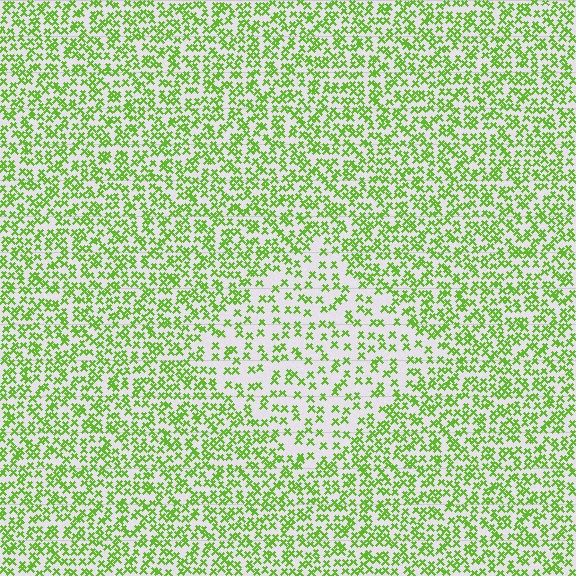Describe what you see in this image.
The image contains small lime elements arranged at two different densities. A diamond-shaped region is visible where the elements are less densely packed than the surrounding area.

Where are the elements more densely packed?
The elements are more densely packed outside the diamond boundary.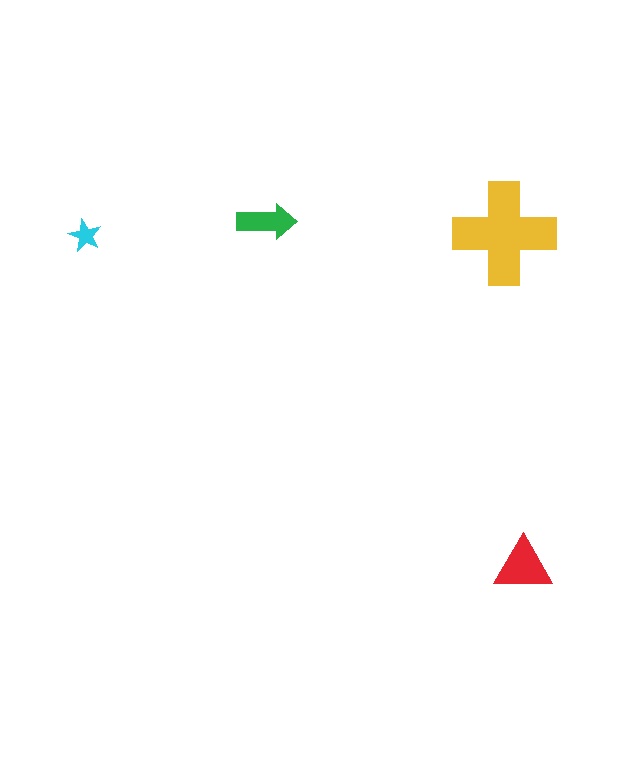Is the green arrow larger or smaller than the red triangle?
Smaller.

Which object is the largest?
The yellow cross.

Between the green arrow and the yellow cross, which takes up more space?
The yellow cross.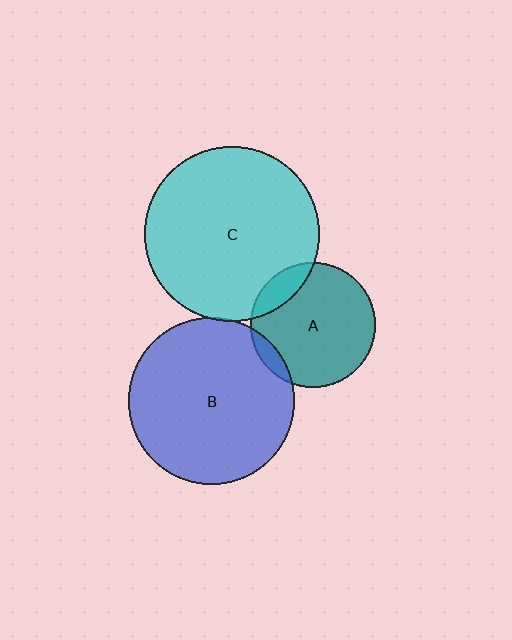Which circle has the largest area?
Circle C (cyan).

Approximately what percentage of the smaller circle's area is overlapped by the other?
Approximately 5%.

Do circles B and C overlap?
Yes.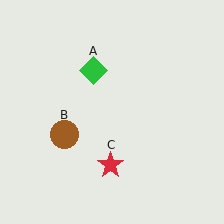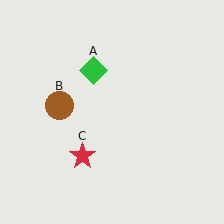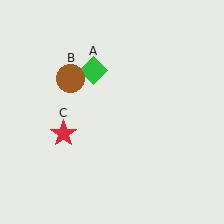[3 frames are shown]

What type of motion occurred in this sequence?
The brown circle (object B), red star (object C) rotated clockwise around the center of the scene.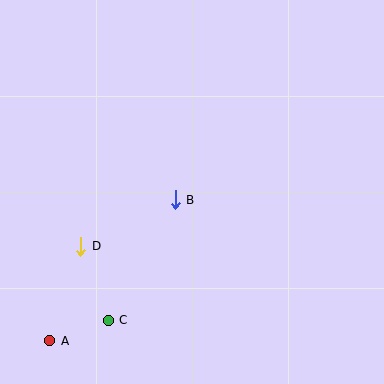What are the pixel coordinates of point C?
Point C is at (108, 320).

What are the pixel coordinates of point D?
Point D is at (81, 246).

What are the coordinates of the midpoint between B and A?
The midpoint between B and A is at (112, 270).